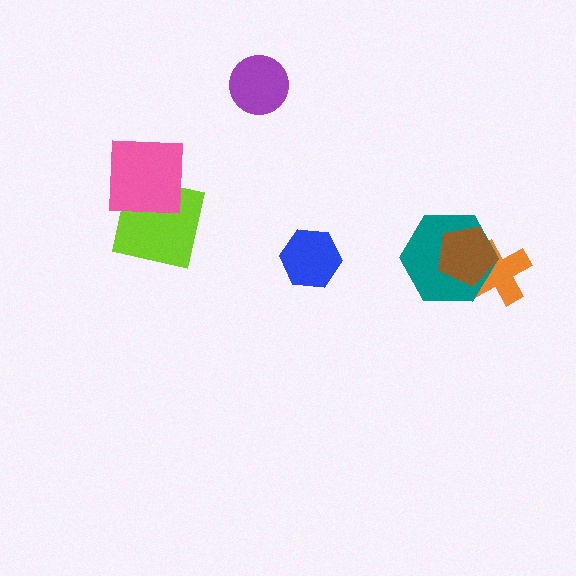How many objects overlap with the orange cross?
2 objects overlap with the orange cross.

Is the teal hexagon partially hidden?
Yes, it is partially covered by another shape.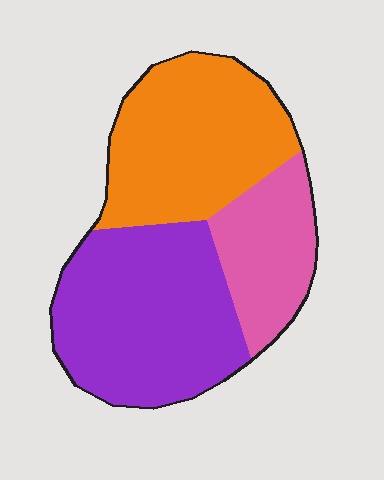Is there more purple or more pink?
Purple.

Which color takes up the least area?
Pink, at roughly 20%.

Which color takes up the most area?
Purple, at roughly 45%.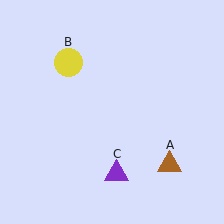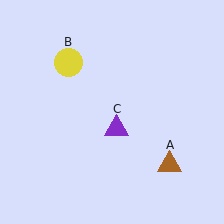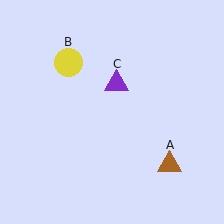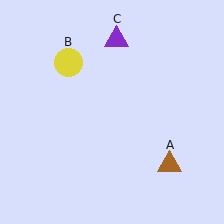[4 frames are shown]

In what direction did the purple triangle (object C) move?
The purple triangle (object C) moved up.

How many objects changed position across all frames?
1 object changed position: purple triangle (object C).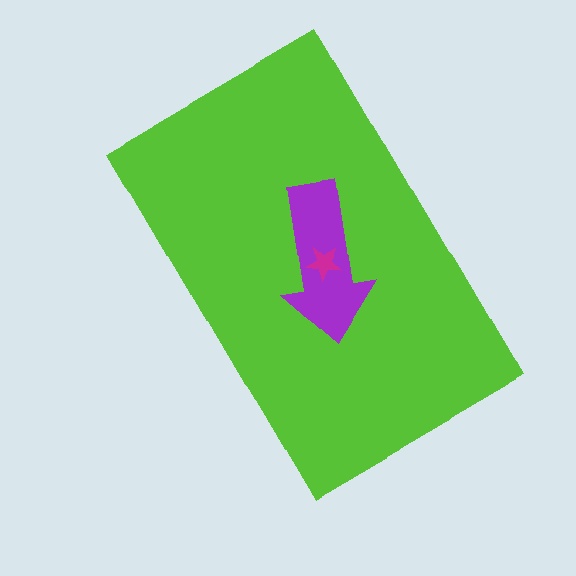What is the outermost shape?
The lime rectangle.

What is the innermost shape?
The magenta star.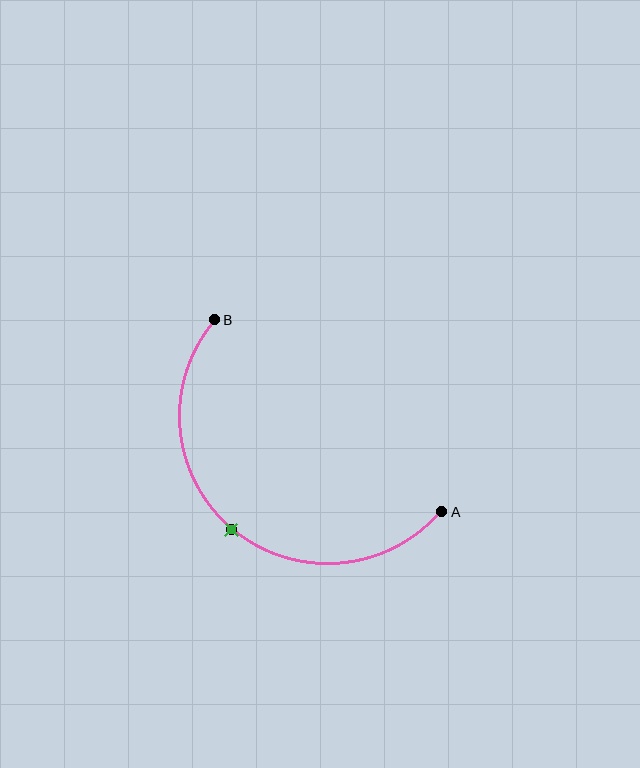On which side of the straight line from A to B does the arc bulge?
The arc bulges below and to the left of the straight line connecting A and B.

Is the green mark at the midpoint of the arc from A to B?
Yes. The green mark lies on the arc at equal arc-length from both A and B — it is the arc midpoint.